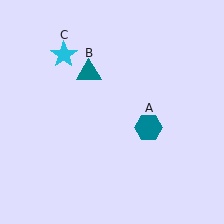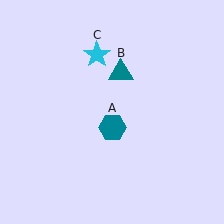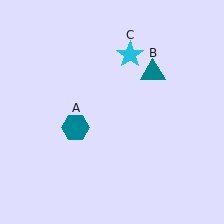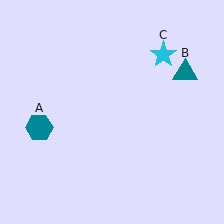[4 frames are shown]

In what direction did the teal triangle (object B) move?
The teal triangle (object B) moved right.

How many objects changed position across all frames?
3 objects changed position: teal hexagon (object A), teal triangle (object B), cyan star (object C).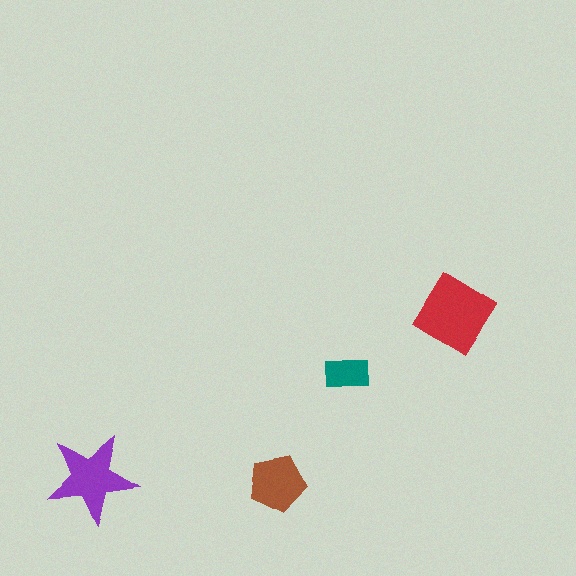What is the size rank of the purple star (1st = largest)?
2nd.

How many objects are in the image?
There are 4 objects in the image.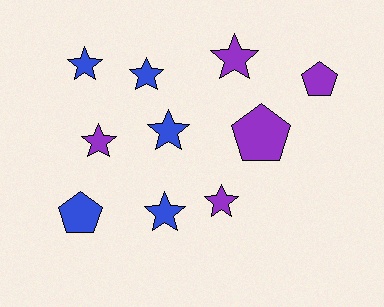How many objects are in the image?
There are 10 objects.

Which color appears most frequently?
Blue, with 5 objects.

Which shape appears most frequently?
Star, with 7 objects.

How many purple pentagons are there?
There are 2 purple pentagons.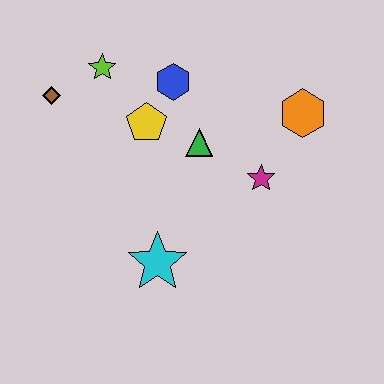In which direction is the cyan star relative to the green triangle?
The cyan star is below the green triangle.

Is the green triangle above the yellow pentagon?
No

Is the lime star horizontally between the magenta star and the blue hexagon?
No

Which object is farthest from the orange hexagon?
The brown diamond is farthest from the orange hexagon.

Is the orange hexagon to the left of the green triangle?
No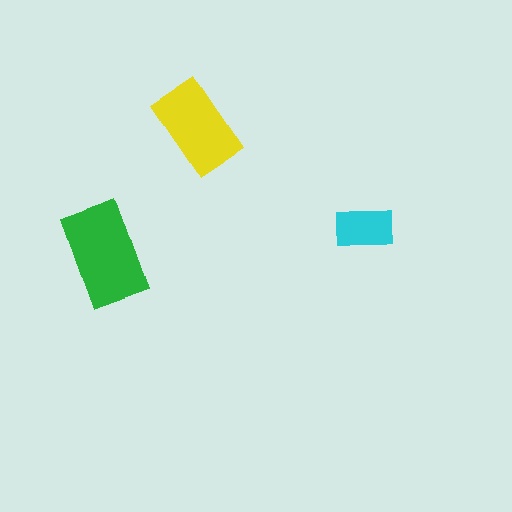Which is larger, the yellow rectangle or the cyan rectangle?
The yellow one.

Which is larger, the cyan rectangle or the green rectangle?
The green one.